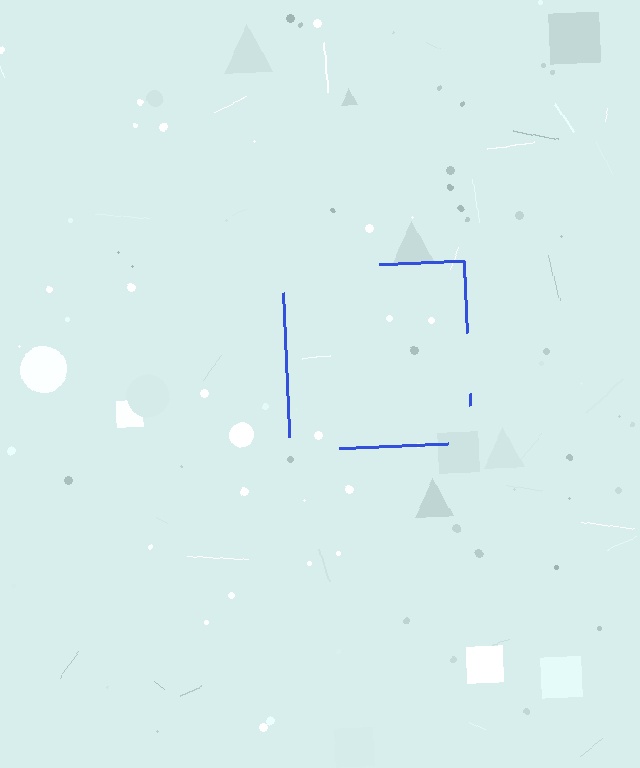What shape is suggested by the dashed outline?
The dashed outline suggests a square.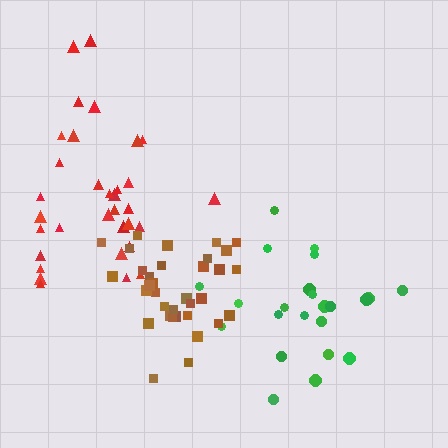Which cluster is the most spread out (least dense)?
Red.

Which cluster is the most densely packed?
Brown.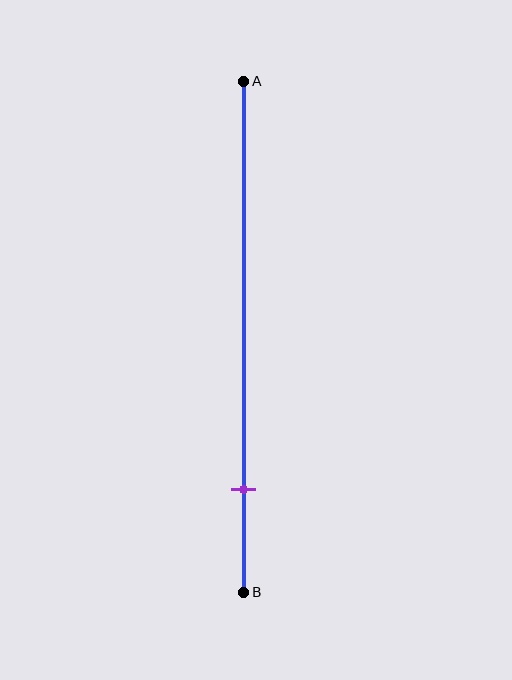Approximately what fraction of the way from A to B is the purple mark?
The purple mark is approximately 80% of the way from A to B.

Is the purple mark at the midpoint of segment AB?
No, the mark is at about 80% from A, not at the 50% midpoint.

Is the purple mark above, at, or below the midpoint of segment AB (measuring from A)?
The purple mark is below the midpoint of segment AB.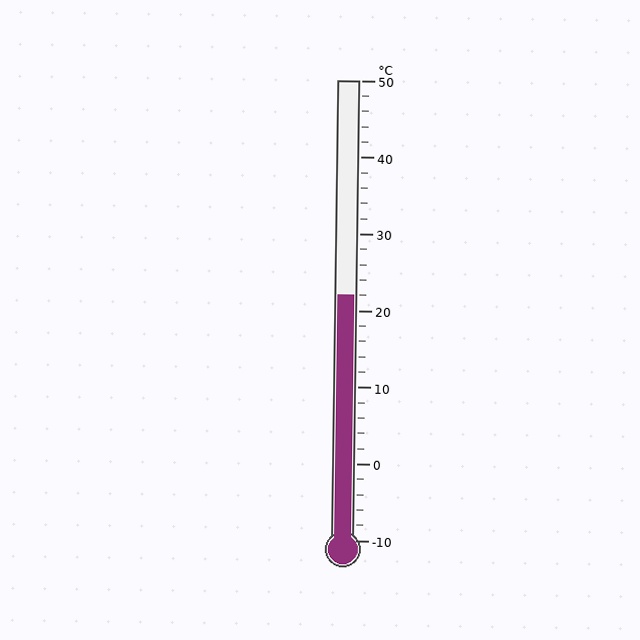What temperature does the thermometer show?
The thermometer shows approximately 22°C.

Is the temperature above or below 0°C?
The temperature is above 0°C.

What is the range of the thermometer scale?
The thermometer scale ranges from -10°C to 50°C.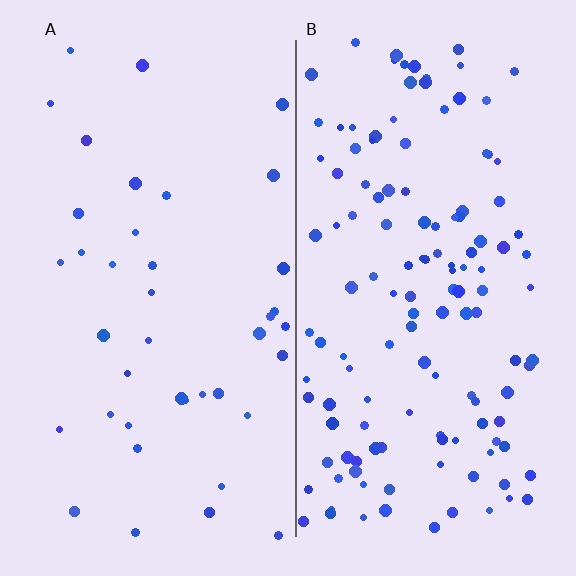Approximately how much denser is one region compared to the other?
Approximately 3.4× — region B over region A.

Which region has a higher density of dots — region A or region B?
B (the right).